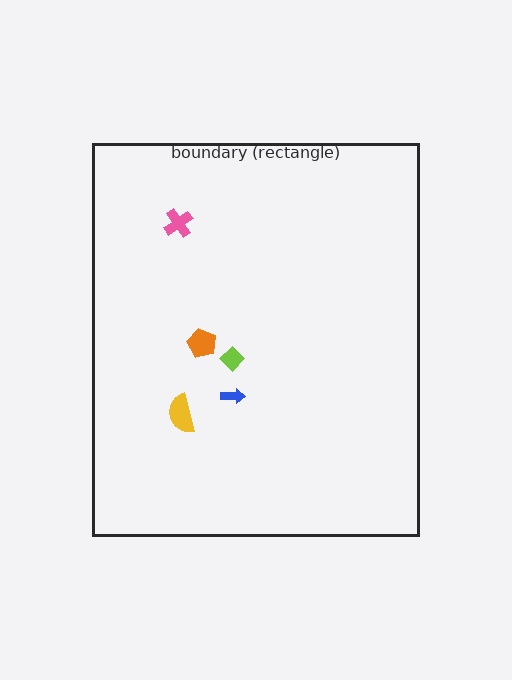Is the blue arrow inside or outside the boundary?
Inside.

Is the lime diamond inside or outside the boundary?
Inside.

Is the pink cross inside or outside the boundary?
Inside.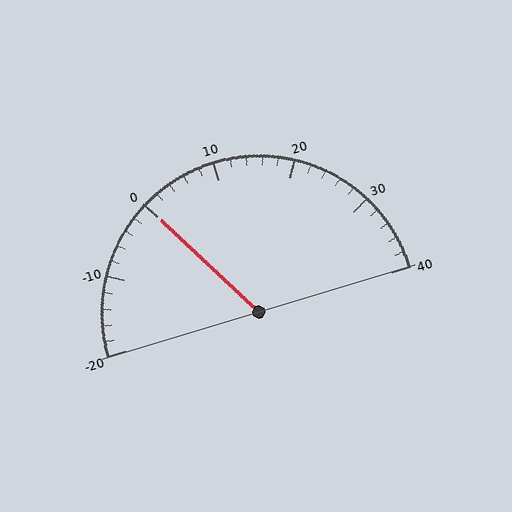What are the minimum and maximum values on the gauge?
The gauge ranges from -20 to 40.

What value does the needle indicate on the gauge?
The needle indicates approximately 0.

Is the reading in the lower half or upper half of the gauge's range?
The reading is in the lower half of the range (-20 to 40).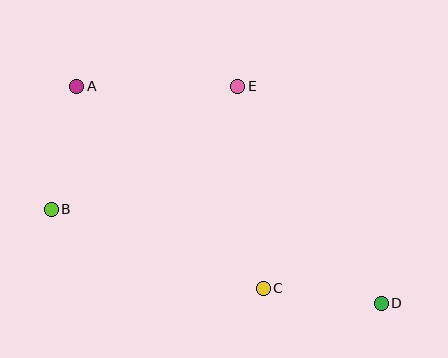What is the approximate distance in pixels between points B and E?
The distance between B and E is approximately 224 pixels.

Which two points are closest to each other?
Points C and D are closest to each other.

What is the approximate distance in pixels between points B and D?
The distance between B and D is approximately 343 pixels.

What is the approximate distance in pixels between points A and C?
The distance between A and C is approximately 275 pixels.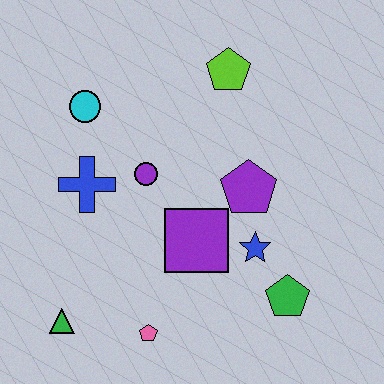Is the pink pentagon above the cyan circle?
No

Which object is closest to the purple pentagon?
The blue star is closest to the purple pentagon.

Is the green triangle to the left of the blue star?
Yes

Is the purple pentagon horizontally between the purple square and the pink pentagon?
No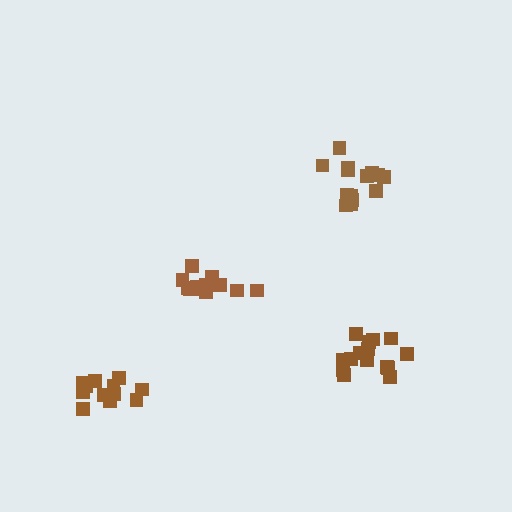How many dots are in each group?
Group 1: 14 dots, Group 2: 12 dots, Group 3: 12 dots, Group 4: 15 dots (53 total).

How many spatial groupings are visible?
There are 4 spatial groupings.